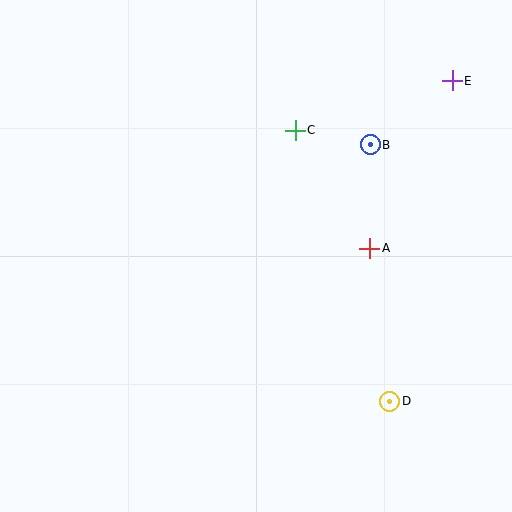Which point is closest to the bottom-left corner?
Point D is closest to the bottom-left corner.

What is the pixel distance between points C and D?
The distance between C and D is 287 pixels.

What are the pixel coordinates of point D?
Point D is at (390, 401).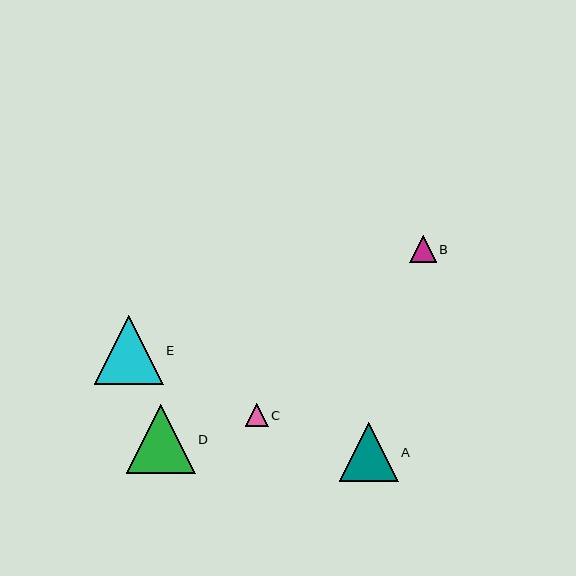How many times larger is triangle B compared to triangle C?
Triangle B is approximately 1.2 times the size of triangle C.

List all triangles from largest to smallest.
From largest to smallest: D, E, A, B, C.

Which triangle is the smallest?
Triangle C is the smallest with a size of approximately 23 pixels.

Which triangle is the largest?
Triangle D is the largest with a size of approximately 69 pixels.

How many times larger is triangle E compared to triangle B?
Triangle E is approximately 2.6 times the size of triangle B.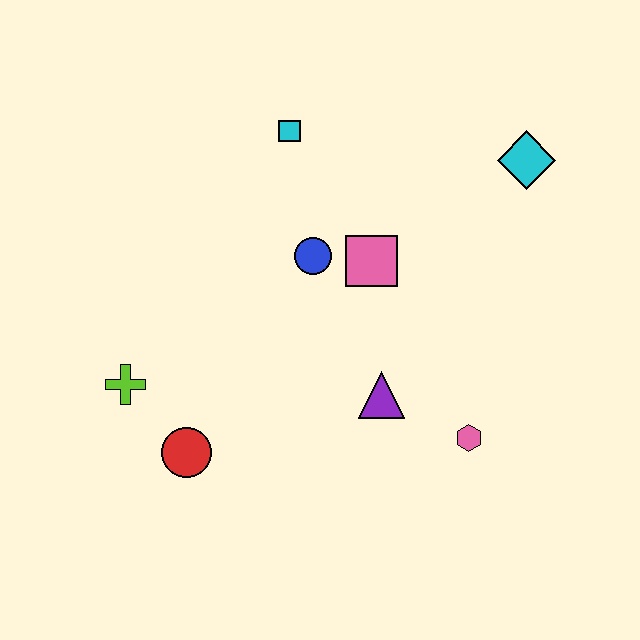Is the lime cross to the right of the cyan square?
No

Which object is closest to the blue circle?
The pink square is closest to the blue circle.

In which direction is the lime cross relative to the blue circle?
The lime cross is to the left of the blue circle.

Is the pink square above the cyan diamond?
No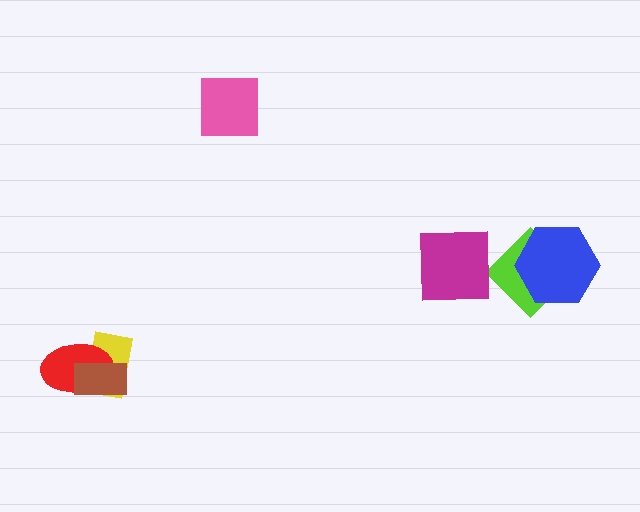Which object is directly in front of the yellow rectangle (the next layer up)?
The red ellipse is directly in front of the yellow rectangle.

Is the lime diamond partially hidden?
Yes, it is partially covered by another shape.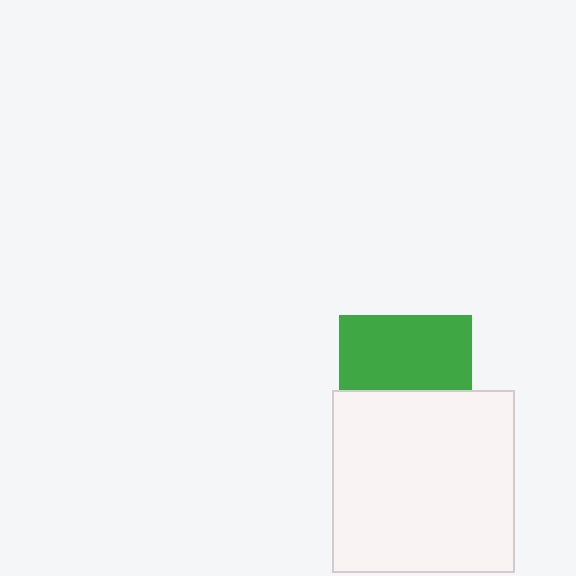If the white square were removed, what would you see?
You would see the complete green square.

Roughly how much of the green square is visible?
About half of it is visible (roughly 56%).